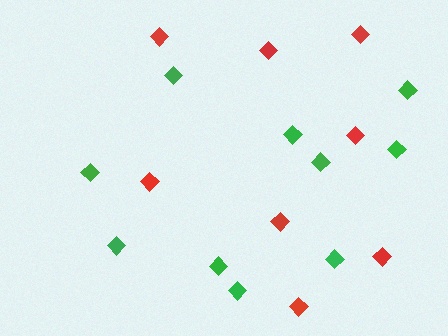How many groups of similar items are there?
There are 2 groups: one group of green diamonds (10) and one group of red diamonds (8).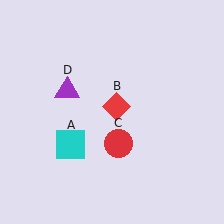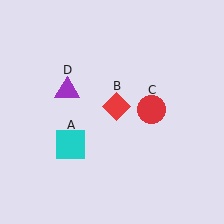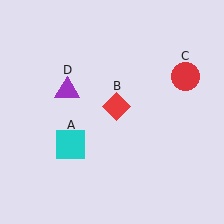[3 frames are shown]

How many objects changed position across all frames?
1 object changed position: red circle (object C).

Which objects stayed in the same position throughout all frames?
Cyan square (object A) and red diamond (object B) and purple triangle (object D) remained stationary.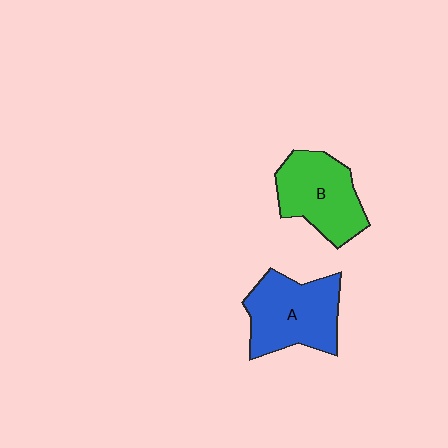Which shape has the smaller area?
Shape B (green).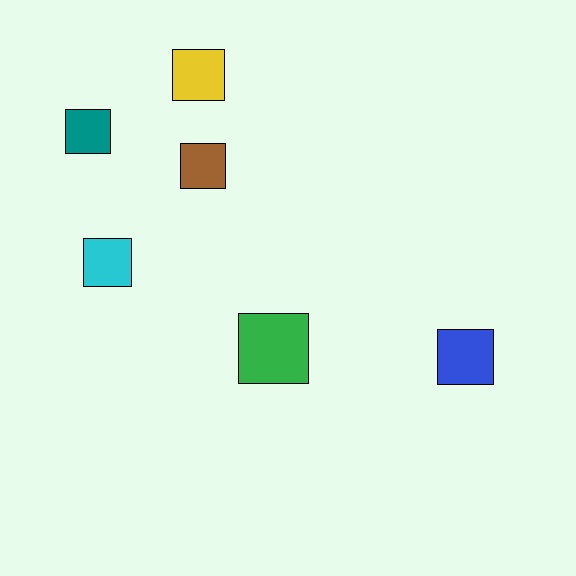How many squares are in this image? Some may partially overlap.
There are 6 squares.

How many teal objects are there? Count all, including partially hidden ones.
There is 1 teal object.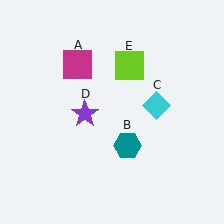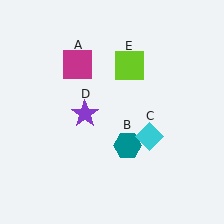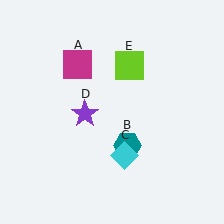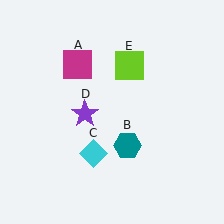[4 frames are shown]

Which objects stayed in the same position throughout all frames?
Magenta square (object A) and teal hexagon (object B) and purple star (object D) and lime square (object E) remained stationary.